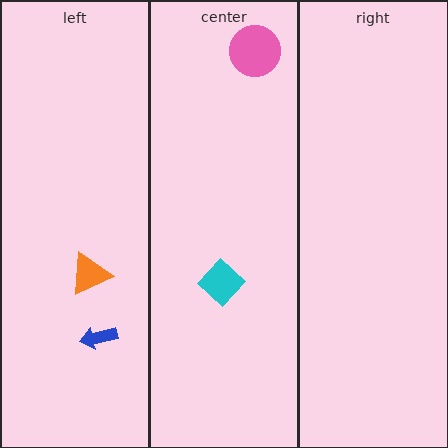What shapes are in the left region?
The orange triangle, the blue arrow.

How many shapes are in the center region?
2.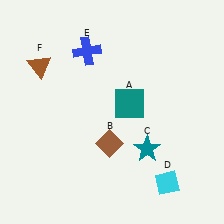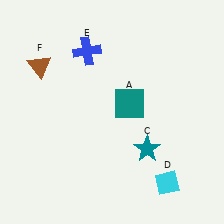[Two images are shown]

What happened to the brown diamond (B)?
The brown diamond (B) was removed in Image 2. It was in the bottom-left area of Image 1.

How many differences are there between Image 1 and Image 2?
There is 1 difference between the two images.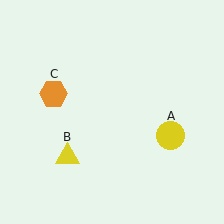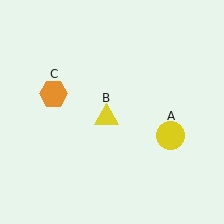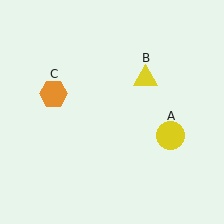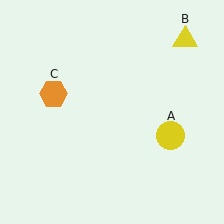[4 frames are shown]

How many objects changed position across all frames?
1 object changed position: yellow triangle (object B).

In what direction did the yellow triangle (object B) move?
The yellow triangle (object B) moved up and to the right.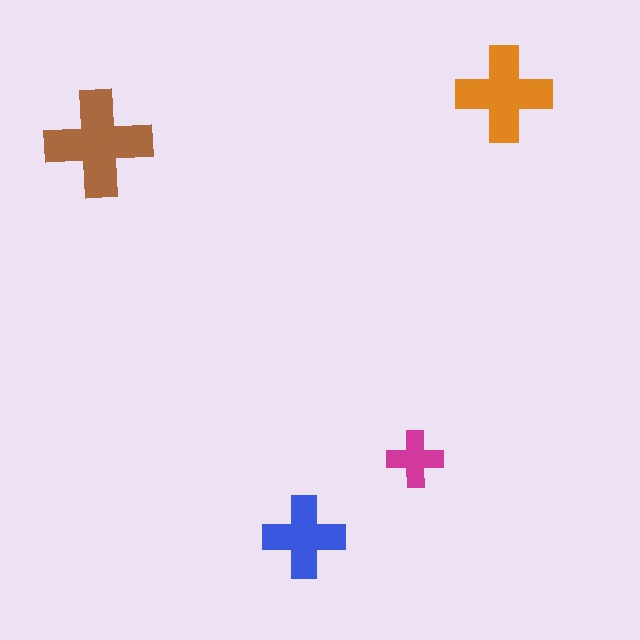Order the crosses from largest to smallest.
the brown one, the orange one, the blue one, the magenta one.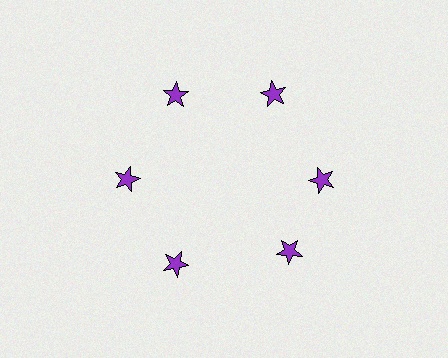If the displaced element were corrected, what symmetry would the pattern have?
It would have 6-fold rotational symmetry — the pattern would map onto itself every 60 degrees.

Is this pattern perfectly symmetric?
No. The 6 purple stars are arranged in a ring, but one element near the 5 o'clock position is rotated out of alignment along the ring, breaking the 6-fold rotational symmetry.